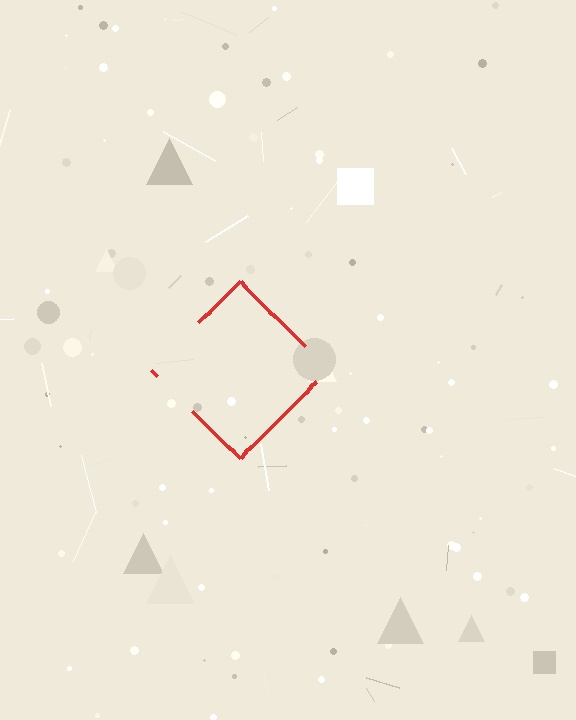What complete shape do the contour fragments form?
The contour fragments form a diamond.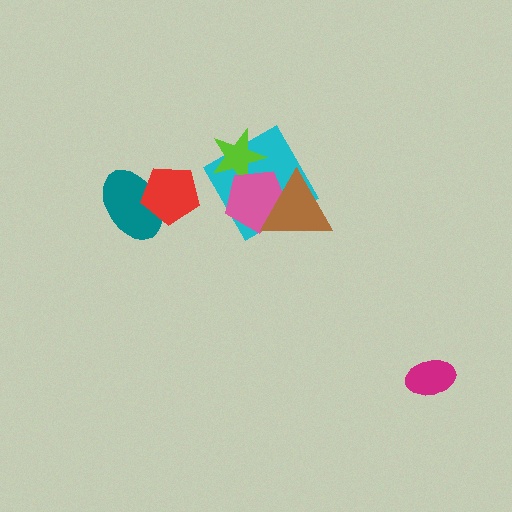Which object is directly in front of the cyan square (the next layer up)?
The lime star is directly in front of the cyan square.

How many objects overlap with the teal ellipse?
1 object overlaps with the teal ellipse.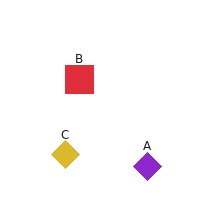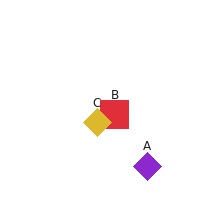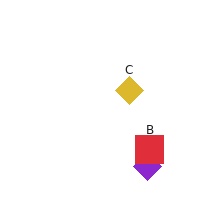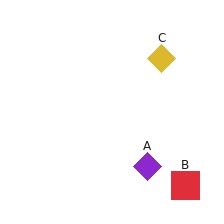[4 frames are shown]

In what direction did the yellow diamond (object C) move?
The yellow diamond (object C) moved up and to the right.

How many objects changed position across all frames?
2 objects changed position: red square (object B), yellow diamond (object C).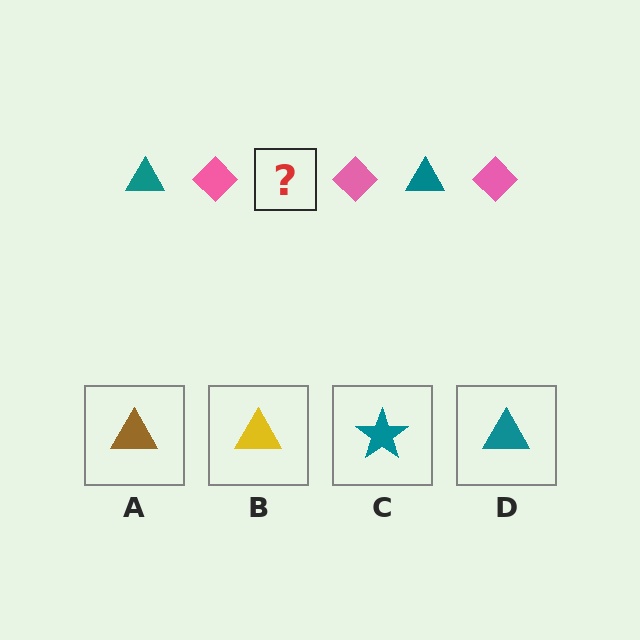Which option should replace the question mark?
Option D.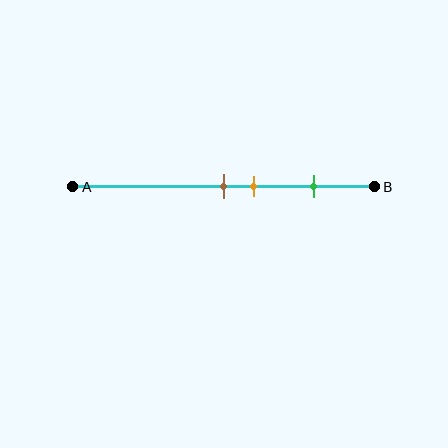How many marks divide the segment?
There are 3 marks dividing the segment.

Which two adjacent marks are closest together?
The brown and orange marks are the closest adjacent pair.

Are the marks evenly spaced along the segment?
No, the marks are not evenly spaced.